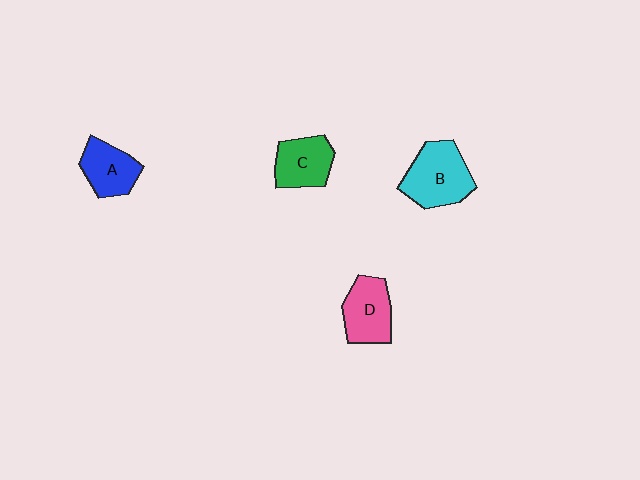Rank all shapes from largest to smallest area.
From largest to smallest: B (cyan), D (pink), C (green), A (blue).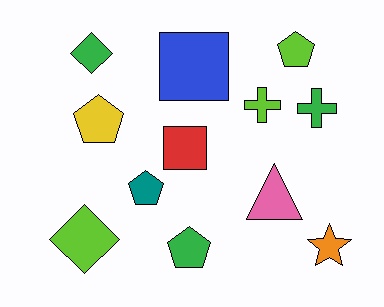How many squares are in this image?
There are 2 squares.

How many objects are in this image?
There are 12 objects.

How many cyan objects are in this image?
There are no cyan objects.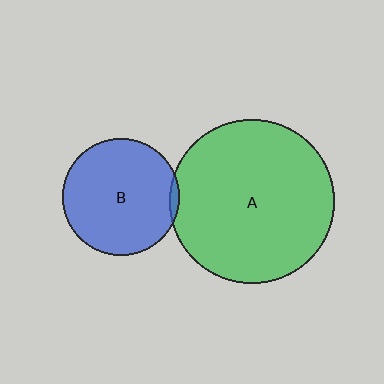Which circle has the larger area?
Circle A (green).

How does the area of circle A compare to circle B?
Approximately 2.0 times.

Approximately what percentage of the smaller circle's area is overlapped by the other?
Approximately 5%.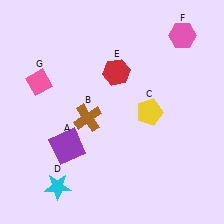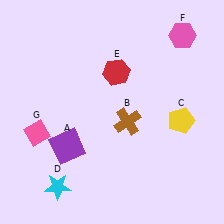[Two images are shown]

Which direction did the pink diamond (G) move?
The pink diamond (G) moved down.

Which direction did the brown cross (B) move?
The brown cross (B) moved right.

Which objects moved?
The objects that moved are: the brown cross (B), the yellow pentagon (C), the pink diamond (G).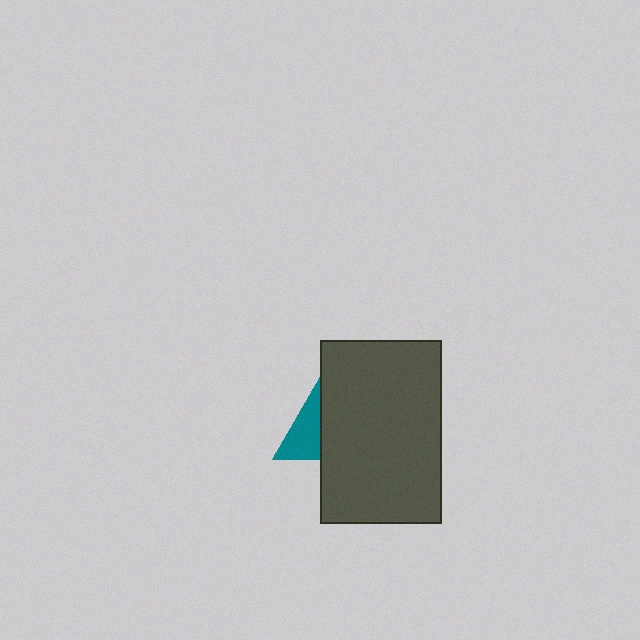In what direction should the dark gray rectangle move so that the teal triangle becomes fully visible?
The dark gray rectangle should move right. That is the shortest direction to clear the overlap and leave the teal triangle fully visible.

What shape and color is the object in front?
The object in front is a dark gray rectangle.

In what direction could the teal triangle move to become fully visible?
The teal triangle could move left. That would shift it out from behind the dark gray rectangle entirely.